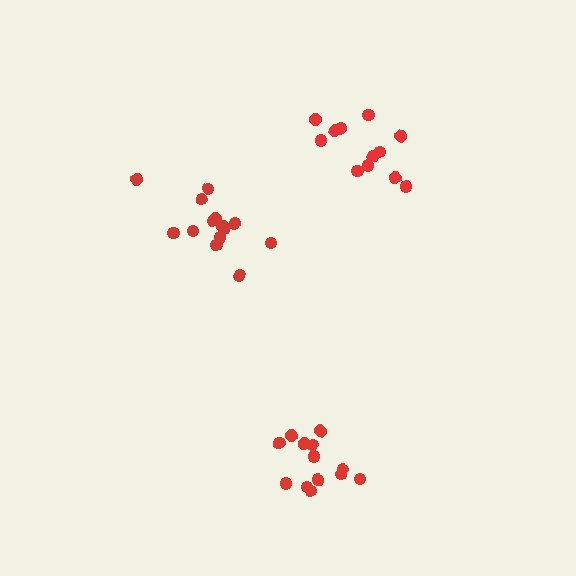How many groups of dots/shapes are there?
There are 3 groups.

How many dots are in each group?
Group 1: 13 dots, Group 2: 12 dots, Group 3: 14 dots (39 total).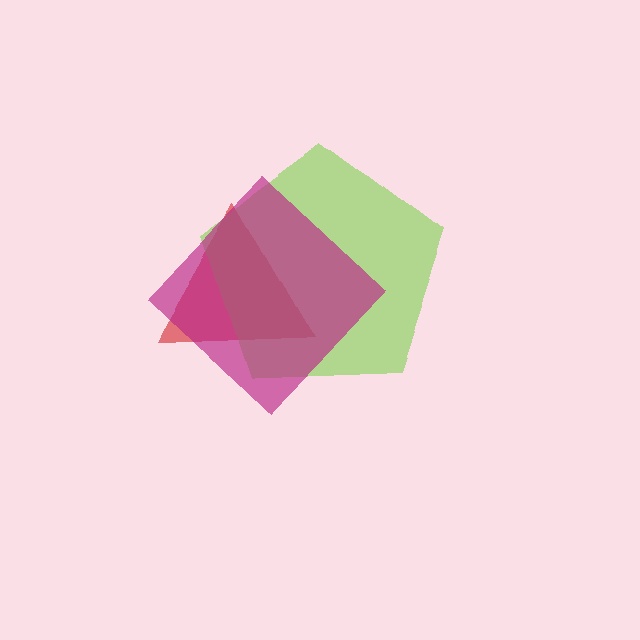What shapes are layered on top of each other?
The layered shapes are: a red triangle, a lime pentagon, a magenta diamond.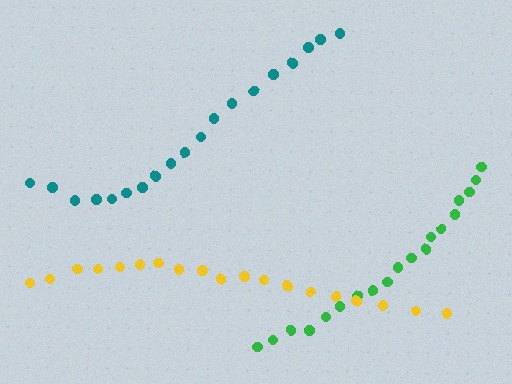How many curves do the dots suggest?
There are 3 distinct paths.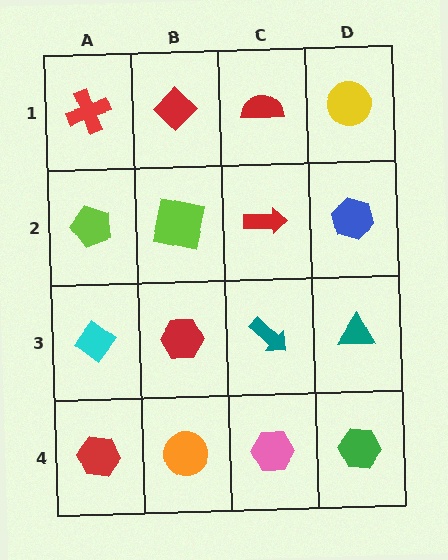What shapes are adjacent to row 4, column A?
A cyan diamond (row 3, column A), an orange circle (row 4, column B).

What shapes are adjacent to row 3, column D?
A blue hexagon (row 2, column D), a green hexagon (row 4, column D), a teal arrow (row 3, column C).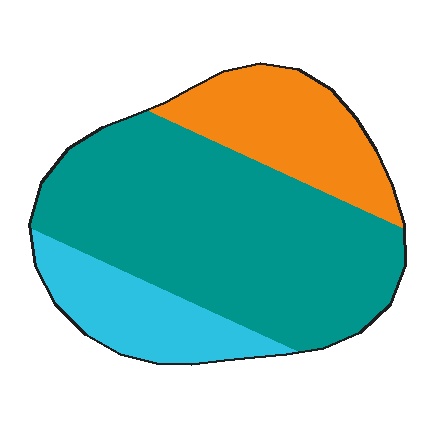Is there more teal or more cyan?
Teal.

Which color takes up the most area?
Teal, at roughly 60%.